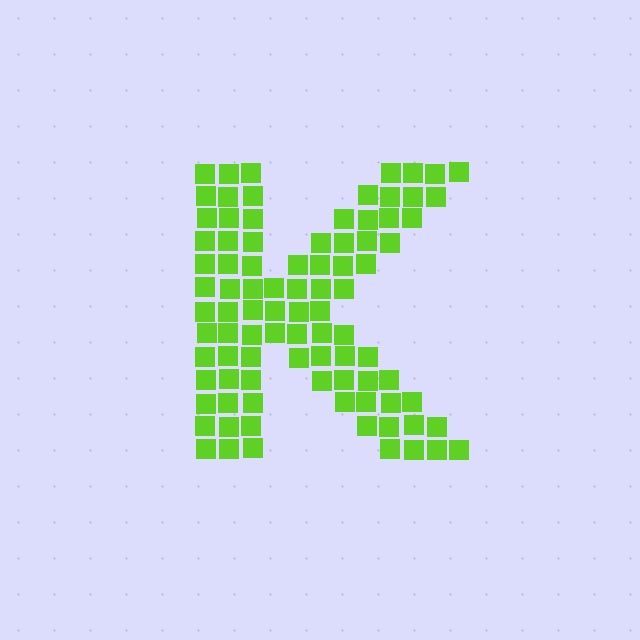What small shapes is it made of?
It is made of small squares.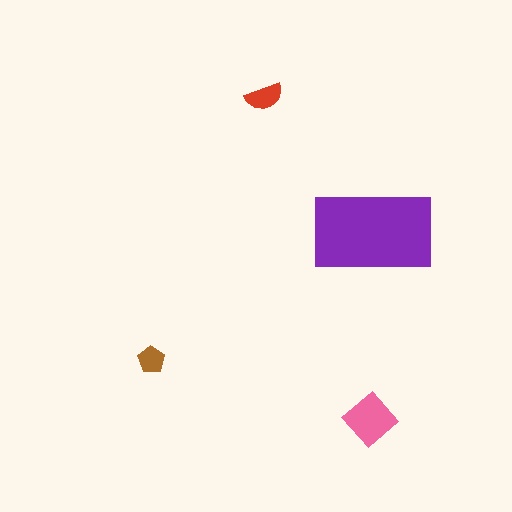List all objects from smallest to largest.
The brown pentagon, the red semicircle, the pink diamond, the purple rectangle.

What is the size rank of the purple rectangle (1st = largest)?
1st.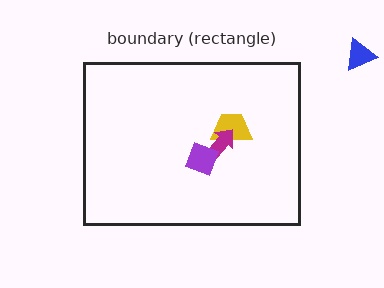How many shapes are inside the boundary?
3 inside, 1 outside.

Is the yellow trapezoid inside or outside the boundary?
Inside.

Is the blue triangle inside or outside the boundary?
Outside.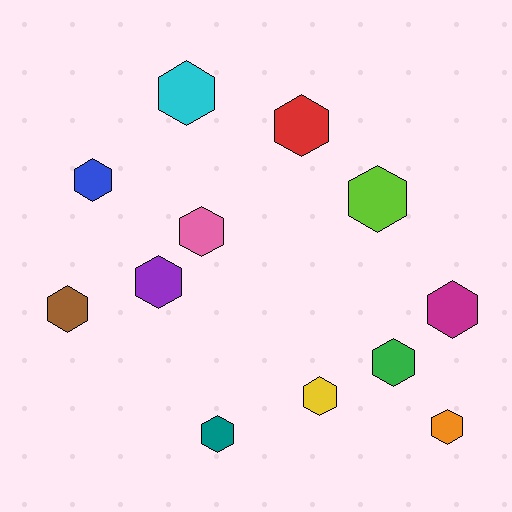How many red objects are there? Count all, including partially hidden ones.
There is 1 red object.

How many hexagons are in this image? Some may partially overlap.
There are 12 hexagons.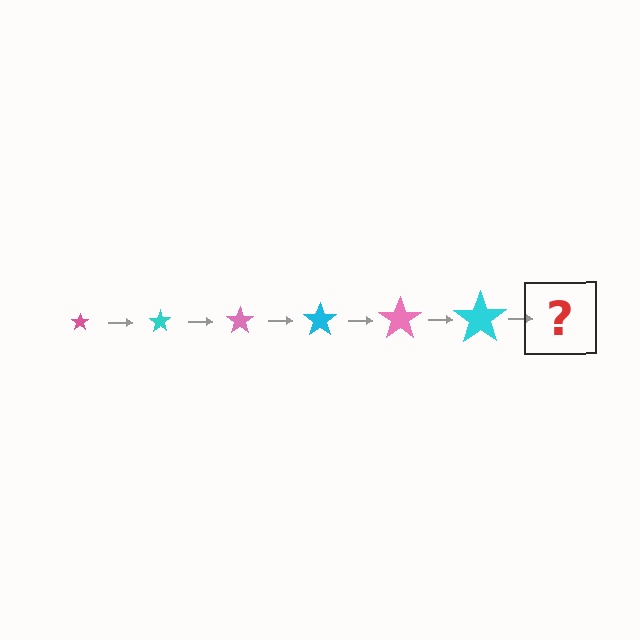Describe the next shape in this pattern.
It should be a pink star, larger than the previous one.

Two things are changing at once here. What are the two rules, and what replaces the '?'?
The two rules are that the star grows larger each step and the color cycles through pink and cyan. The '?' should be a pink star, larger than the previous one.